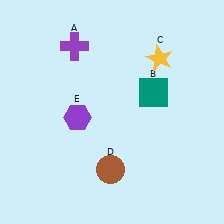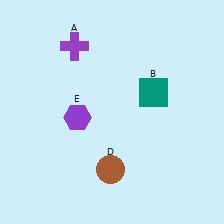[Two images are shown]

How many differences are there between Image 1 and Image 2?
There is 1 difference between the two images.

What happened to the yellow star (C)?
The yellow star (C) was removed in Image 2. It was in the top-right area of Image 1.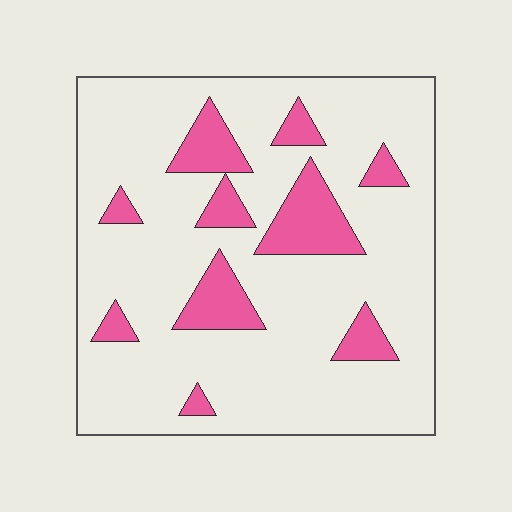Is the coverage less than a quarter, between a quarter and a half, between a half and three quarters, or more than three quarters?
Less than a quarter.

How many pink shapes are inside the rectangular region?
10.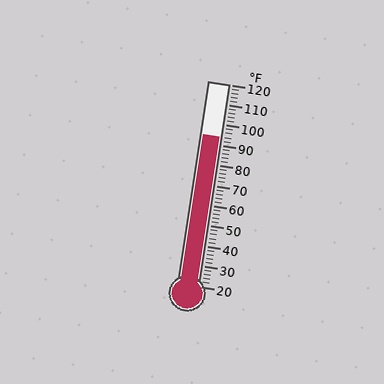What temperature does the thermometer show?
The thermometer shows approximately 94°F.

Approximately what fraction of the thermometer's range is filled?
The thermometer is filled to approximately 75% of its range.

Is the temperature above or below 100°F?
The temperature is below 100°F.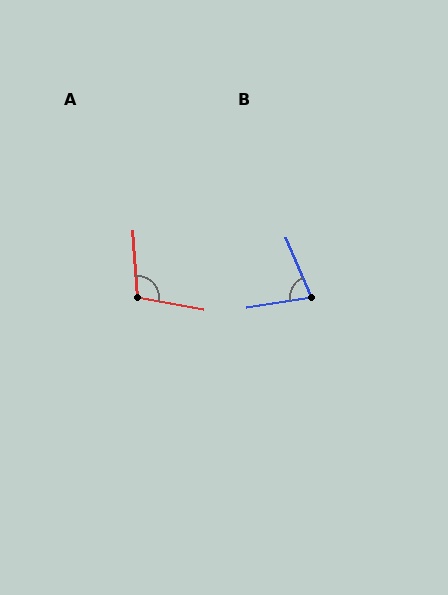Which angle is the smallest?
B, at approximately 76 degrees.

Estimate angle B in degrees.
Approximately 76 degrees.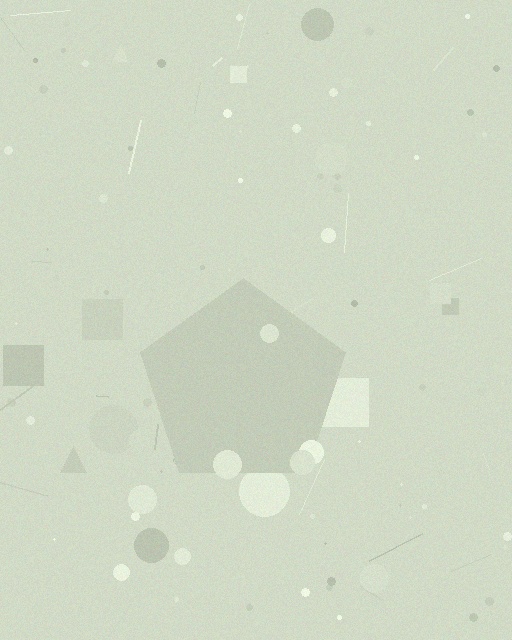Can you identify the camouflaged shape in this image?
The camouflaged shape is a pentagon.